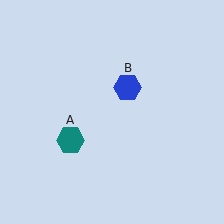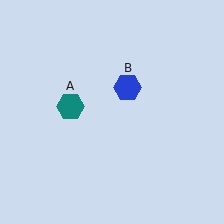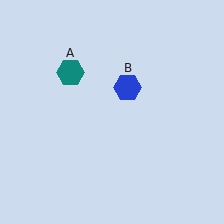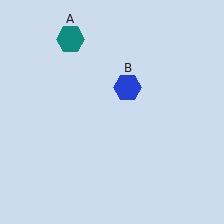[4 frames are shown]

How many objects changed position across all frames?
1 object changed position: teal hexagon (object A).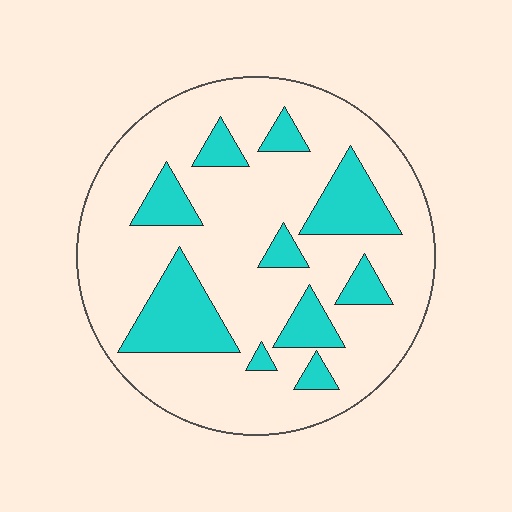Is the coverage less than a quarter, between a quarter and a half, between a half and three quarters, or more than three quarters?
Less than a quarter.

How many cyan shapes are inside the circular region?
10.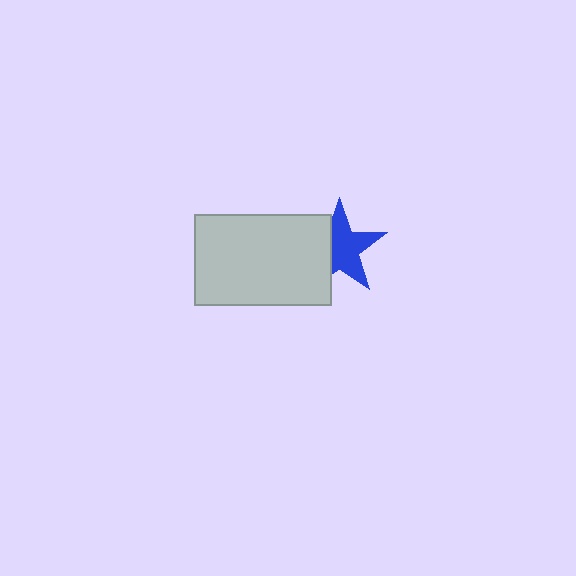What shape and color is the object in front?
The object in front is a light gray rectangle.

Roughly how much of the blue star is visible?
Most of it is visible (roughly 65%).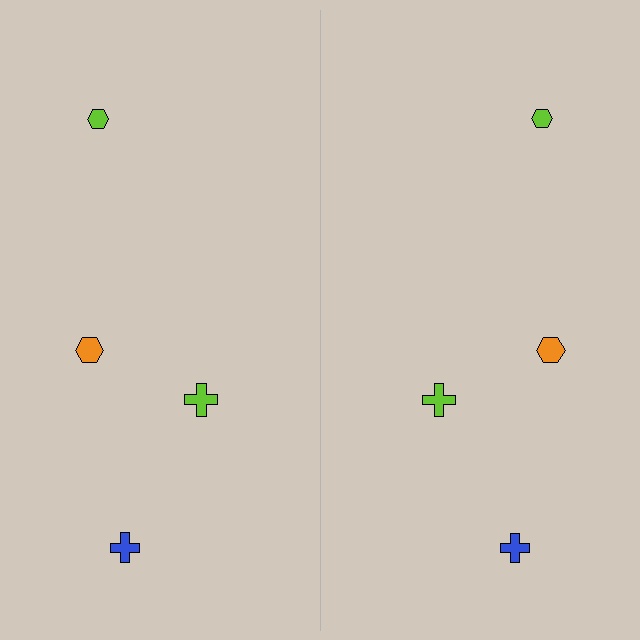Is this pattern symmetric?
Yes, this pattern has bilateral (reflection) symmetry.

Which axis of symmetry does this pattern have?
The pattern has a vertical axis of symmetry running through the center of the image.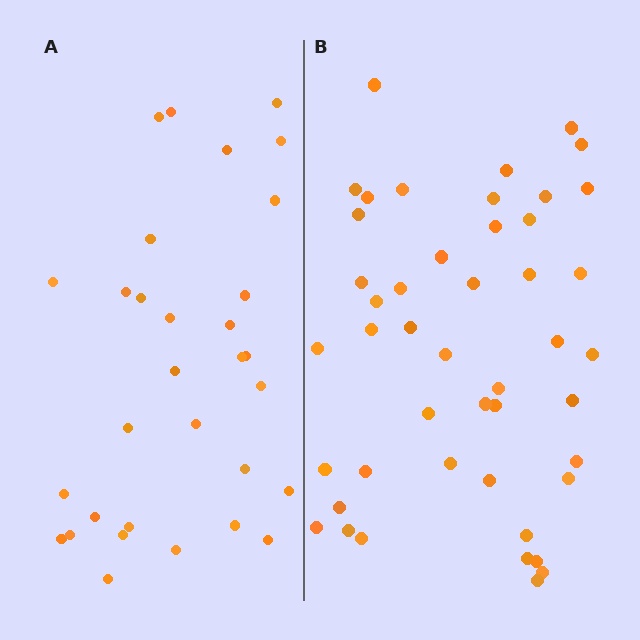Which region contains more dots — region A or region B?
Region B (the right region) has more dots.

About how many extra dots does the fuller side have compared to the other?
Region B has approximately 15 more dots than region A.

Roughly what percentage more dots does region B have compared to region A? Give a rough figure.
About 50% more.